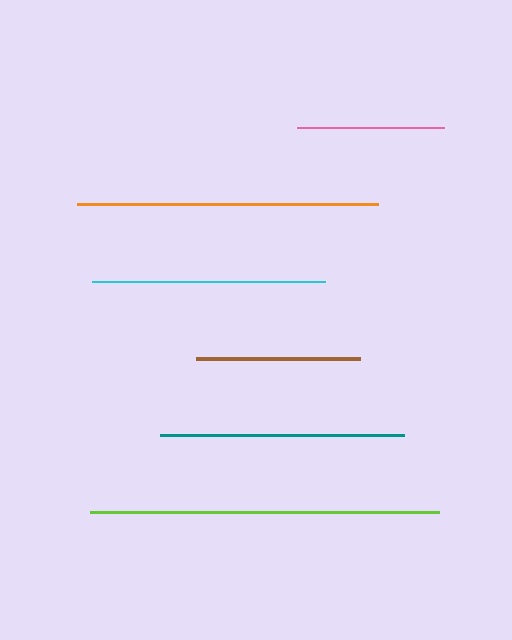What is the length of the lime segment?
The lime segment is approximately 349 pixels long.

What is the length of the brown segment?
The brown segment is approximately 164 pixels long.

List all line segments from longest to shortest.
From longest to shortest: lime, orange, teal, cyan, brown, pink.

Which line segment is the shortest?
The pink line is the shortest at approximately 147 pixels.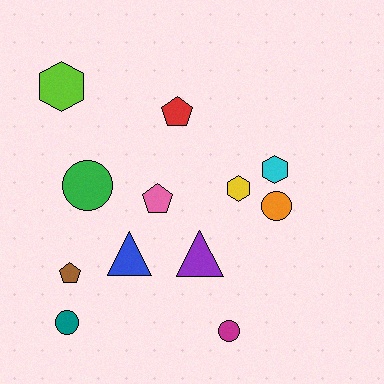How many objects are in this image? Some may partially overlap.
There are 12 objects.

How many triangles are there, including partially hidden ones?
There are 2 triangles.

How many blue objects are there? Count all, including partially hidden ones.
There is 1 blue object.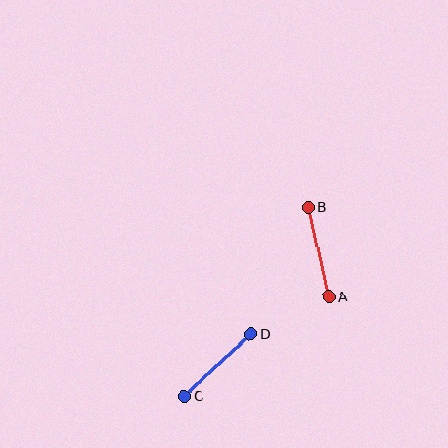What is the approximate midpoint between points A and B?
The midpoint is at approximately (318, 252) pixels.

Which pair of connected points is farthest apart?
Points A and B are farthest apart.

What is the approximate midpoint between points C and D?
The midpoint is at approximately (218, 365) pixels.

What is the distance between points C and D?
The distance is approximately 91 pixels.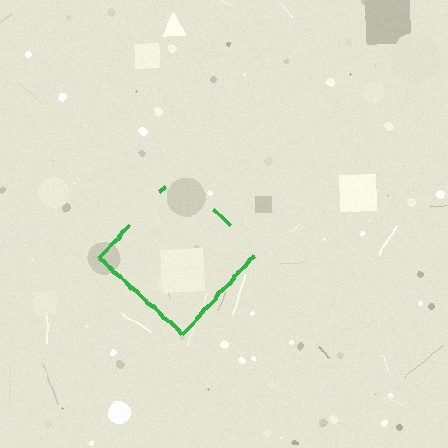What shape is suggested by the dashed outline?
The dashed outline suggests a diamond.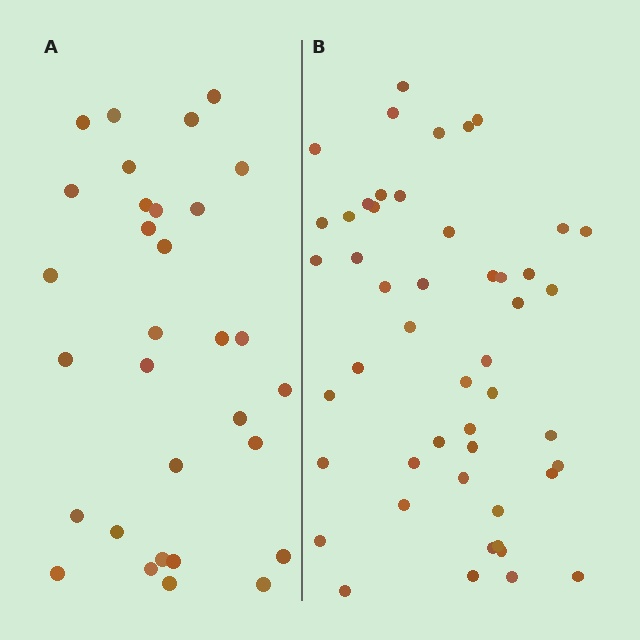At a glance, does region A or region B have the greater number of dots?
Region B (the right region) has more dots.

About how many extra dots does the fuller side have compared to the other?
Region B has approximately 20 more dots than region A.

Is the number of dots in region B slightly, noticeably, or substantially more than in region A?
Region B has substantially more. The ratio is roughly 1.6 to 1.